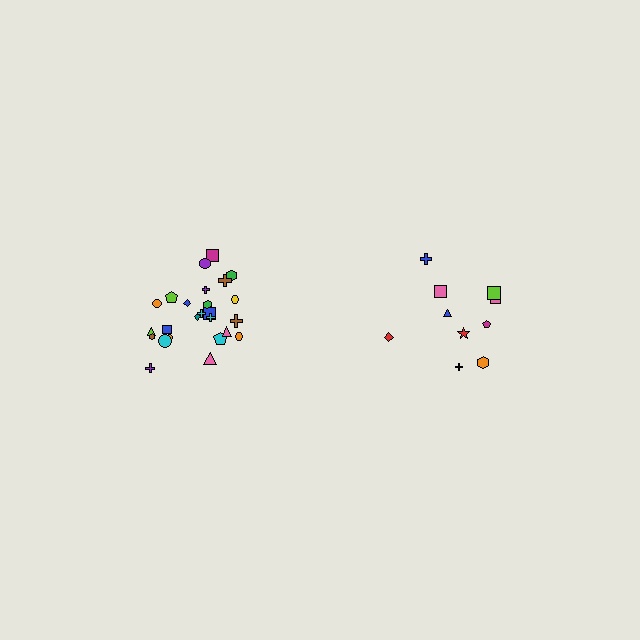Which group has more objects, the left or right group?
The left group.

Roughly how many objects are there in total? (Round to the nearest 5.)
Roughly 35 objects in total.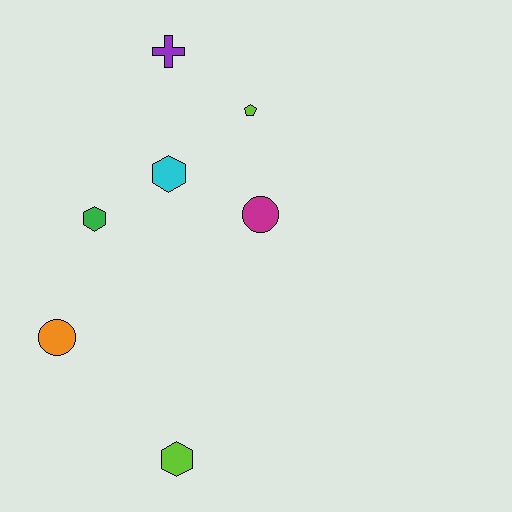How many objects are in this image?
There are 7 objects.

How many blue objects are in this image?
There are no blue objects.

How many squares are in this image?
There are no squares.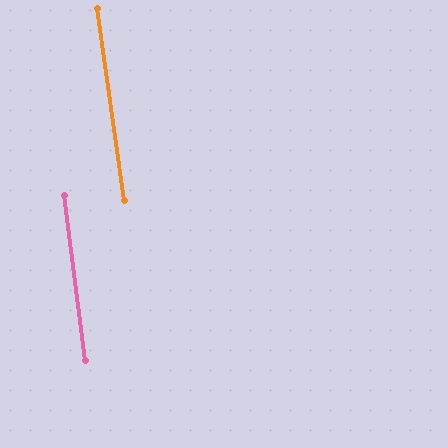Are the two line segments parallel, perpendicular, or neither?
Parallel — their directions differ by only 0.7°.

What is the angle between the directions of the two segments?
Approximately 1 degree.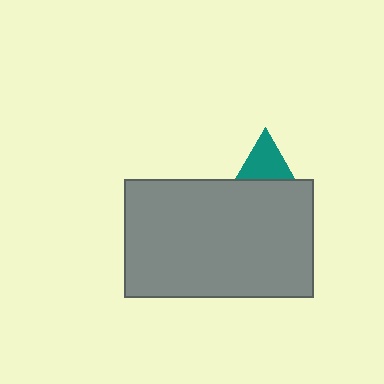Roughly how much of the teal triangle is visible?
A small part of it is visible (roughly 43%).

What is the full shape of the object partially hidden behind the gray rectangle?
The partially hidden object is a teal triangle.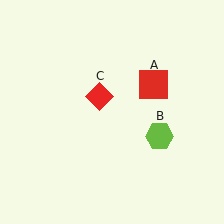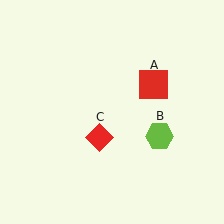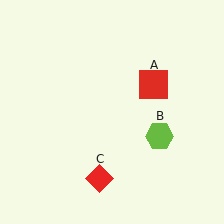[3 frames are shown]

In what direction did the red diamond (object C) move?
The red diamond (object C) moved down.